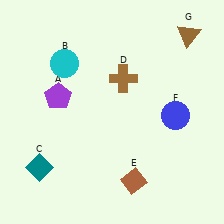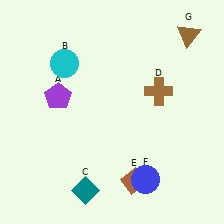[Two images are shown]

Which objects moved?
The objects that moved are: the teal diamond (C), the brown cross (D), the blue circle (F).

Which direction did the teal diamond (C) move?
The teal diamond (C) moved right.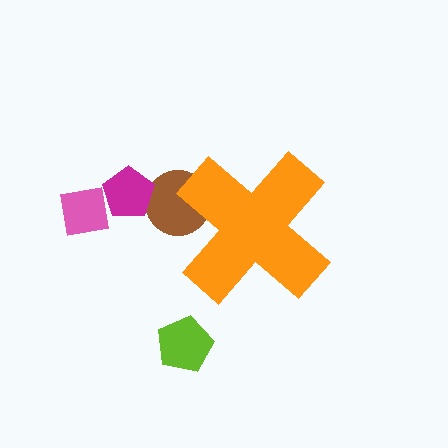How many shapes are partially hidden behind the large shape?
1 shape is partially hidden.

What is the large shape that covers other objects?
An orange cross.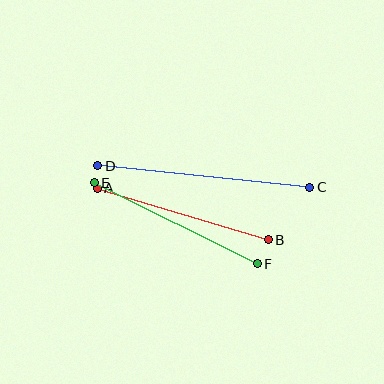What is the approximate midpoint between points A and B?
The midpoint is at approximately (183, 214) pixels.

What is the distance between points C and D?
The distance is approximately 213 pixels.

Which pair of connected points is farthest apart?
Points C and D are farthest apart.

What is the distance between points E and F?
The distance is approximately 182 pixels.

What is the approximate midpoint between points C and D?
The midpoint is at approximately (204, 177) pixels.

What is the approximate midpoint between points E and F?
The midpoint is at approximately (176, 223) pixels.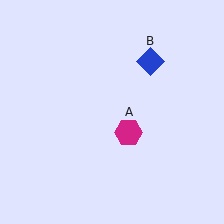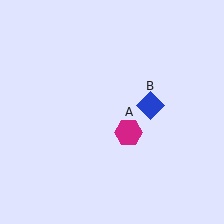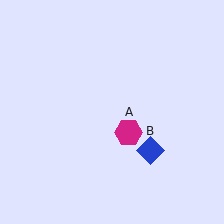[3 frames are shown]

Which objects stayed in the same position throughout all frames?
Magenta hexagon (object A) remained stationary.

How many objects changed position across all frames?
1 object changed position: blue diamond (object B).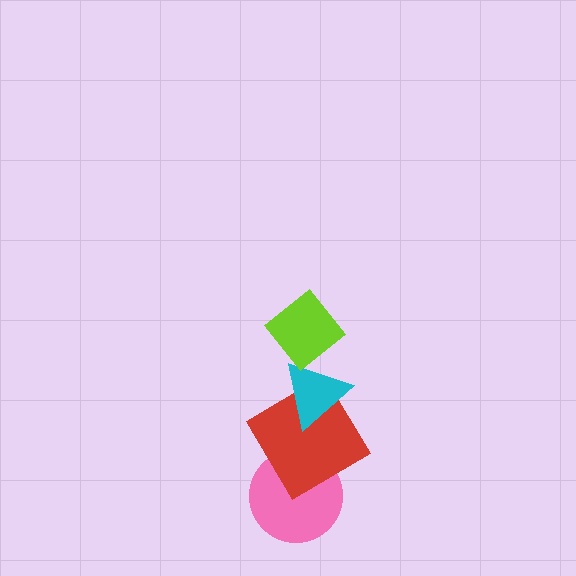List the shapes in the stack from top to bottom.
From top to bottom: the lime diamond, the cyan triangle, the red diamond, the pink circle.